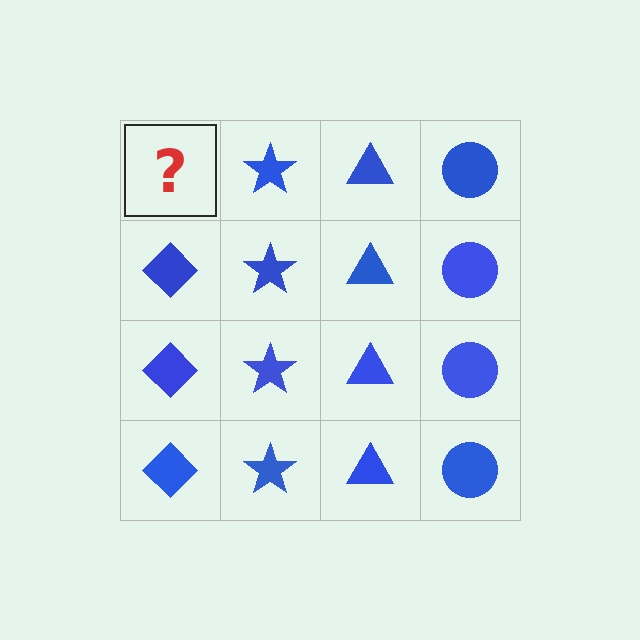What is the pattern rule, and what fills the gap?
The rule is that each column has a consistent shape. The gap should be filled with a blue diamond.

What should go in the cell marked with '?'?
The missing cell should contain a blue diamond.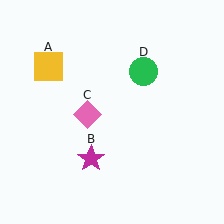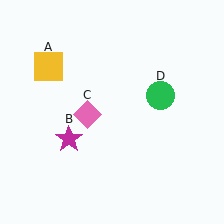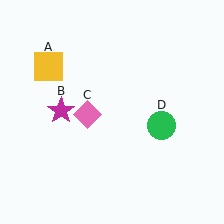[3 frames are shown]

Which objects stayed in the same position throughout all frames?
Yellow square (object A) and pink diamond (object C) remained stationary.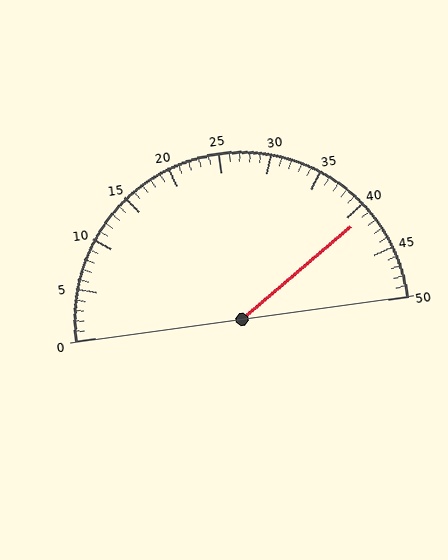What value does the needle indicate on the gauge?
The needle indicates approximately 41.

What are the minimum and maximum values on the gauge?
The gauge ranges from 0 to 50.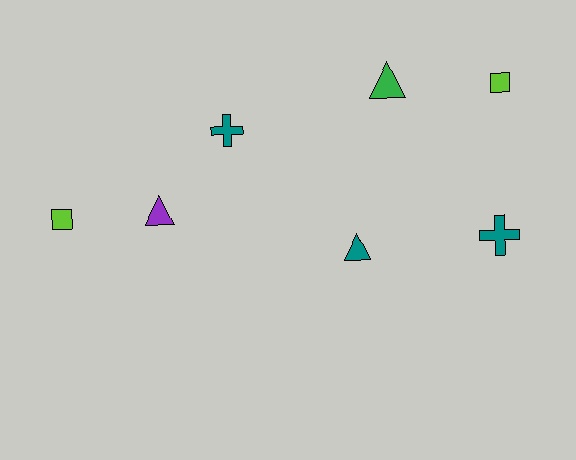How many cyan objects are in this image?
There are no cyan objects.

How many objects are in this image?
There are 7 objects.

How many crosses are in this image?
There are 2 crosses.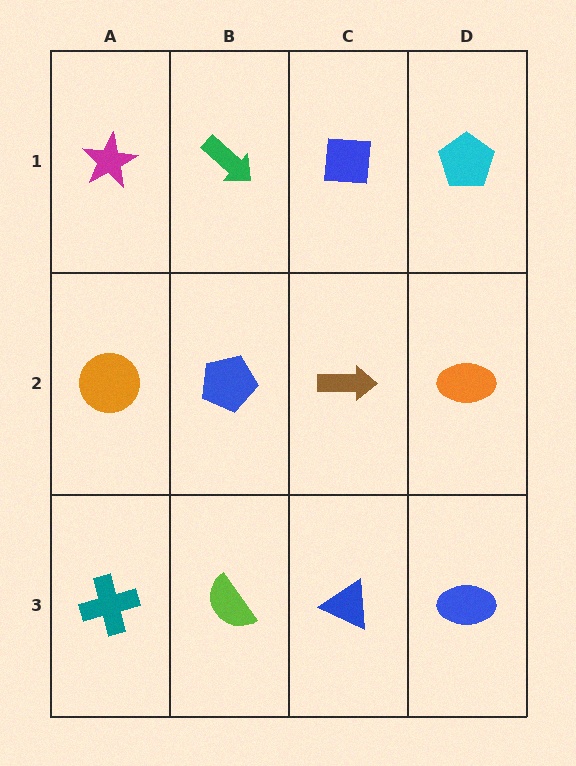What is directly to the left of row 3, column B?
A teal cross.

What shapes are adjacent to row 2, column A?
A magenta star (row 1, column A), a teal cross (row 3, column A), a blue pentagon (row 2, column B).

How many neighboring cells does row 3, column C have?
3.